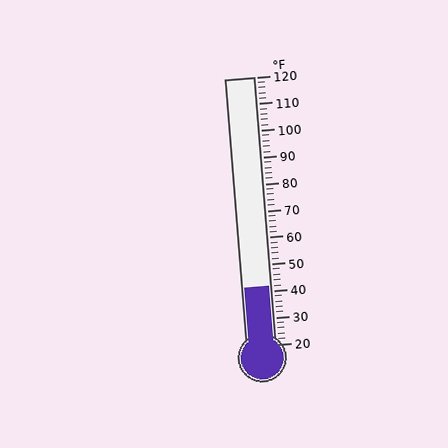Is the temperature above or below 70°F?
The temperature is below 70°F.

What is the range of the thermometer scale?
The thermometer scale ranges from 20°F to 120°F.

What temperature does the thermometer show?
The thermometer shows approximately 42°F.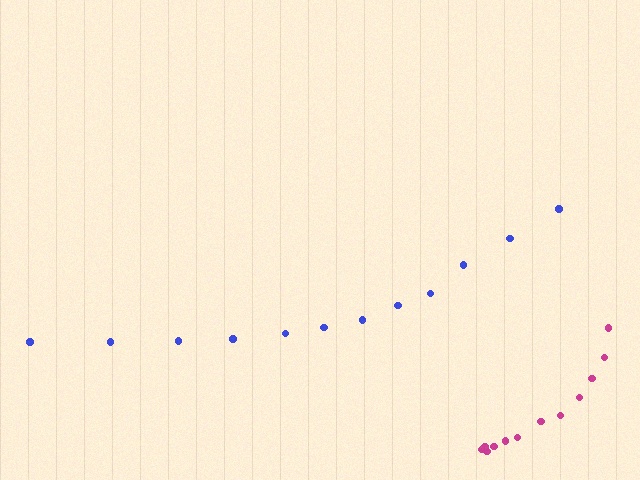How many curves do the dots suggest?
There are 2 distinct paths.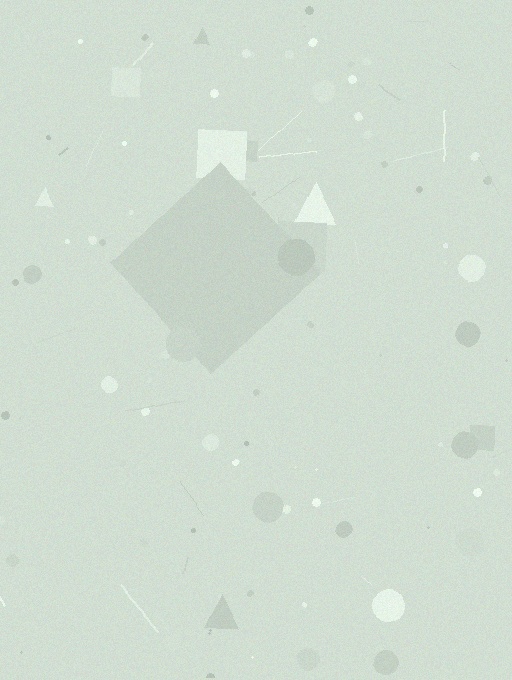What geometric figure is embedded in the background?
A diamond is embedded in the background.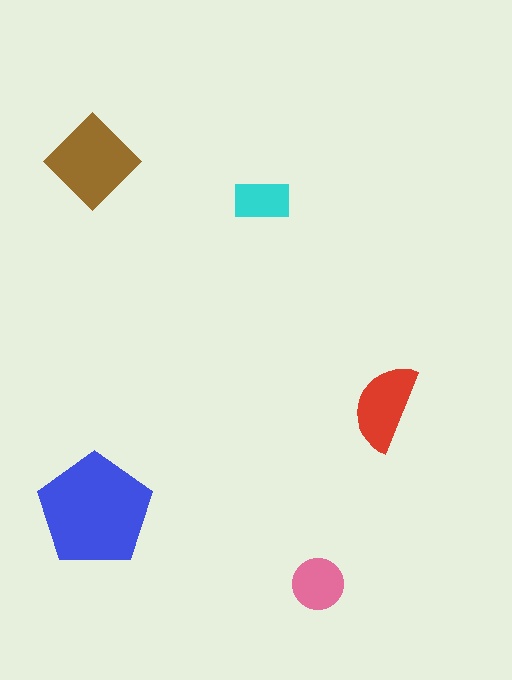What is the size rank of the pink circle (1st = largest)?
4th.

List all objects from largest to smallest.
The blue pentagon, the brown diamond, the red semicircle, the pink circle, the cyan rectangle.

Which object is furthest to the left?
The brown diamond is leftmost.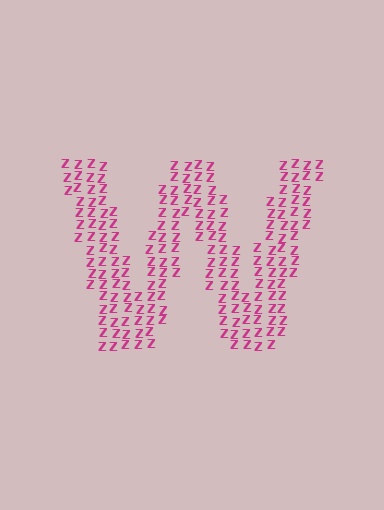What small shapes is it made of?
It is made of small letter Z's.